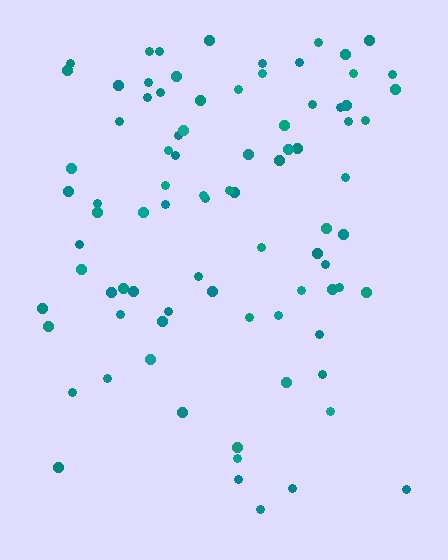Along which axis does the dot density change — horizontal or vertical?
Vertical.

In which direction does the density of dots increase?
From bottom to top, with the top side densest.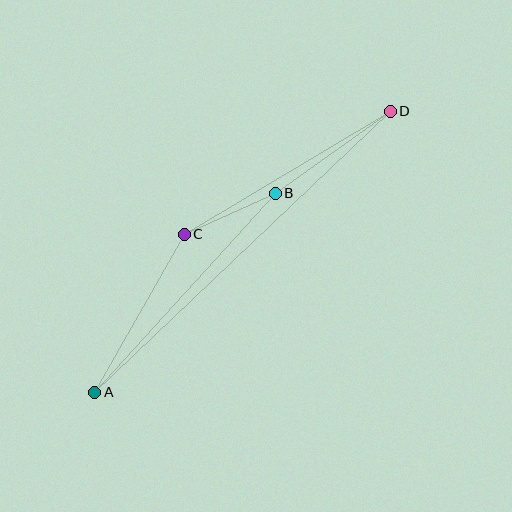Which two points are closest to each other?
Points B and C are closest to each other.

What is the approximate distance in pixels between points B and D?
The distance between B and D is approximately 141 pixels.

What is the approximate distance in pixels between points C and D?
The distance between C and D is approximately 240 pixels.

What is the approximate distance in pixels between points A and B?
The distance between A and B is approximately 269 pixels.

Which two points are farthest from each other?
Points A and D are farthest from each other.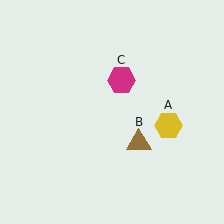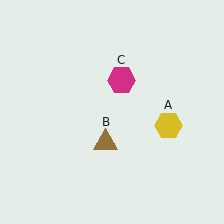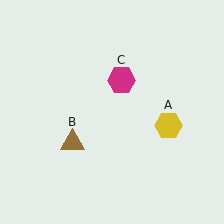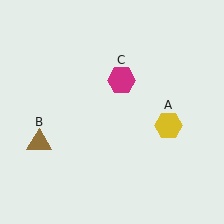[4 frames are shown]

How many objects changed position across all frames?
1 object changed position: brown triangle (object B).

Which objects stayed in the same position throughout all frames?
Yellow hexagon (object A) and magenta hexagon (object C) remained stationary.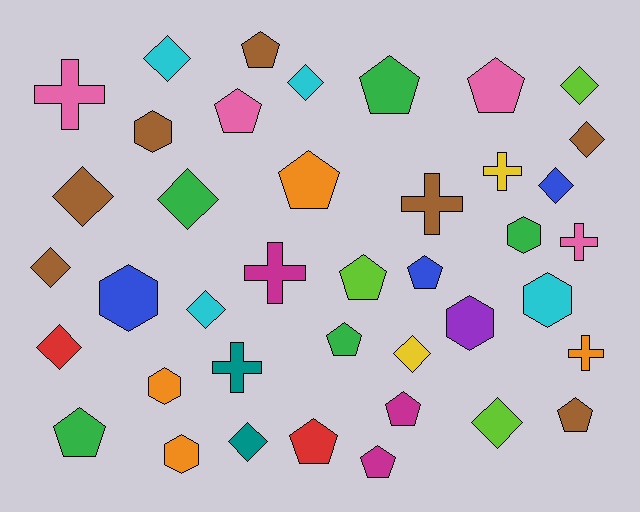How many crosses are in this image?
There are 7 crosses.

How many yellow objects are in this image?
There are 2 yellow objects.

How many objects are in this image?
There are 40 objects.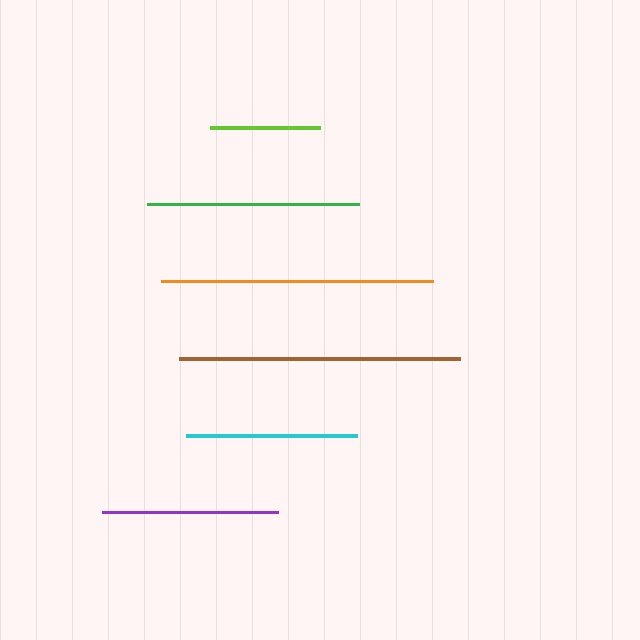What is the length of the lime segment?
The lime segment is approximately 110 pixels long.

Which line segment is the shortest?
The lime line is the shortest at approximately 110 pixels.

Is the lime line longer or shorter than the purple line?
The purple line is longer than the lime line.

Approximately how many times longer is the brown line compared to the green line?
The brown line is approximately 1.3 times the length of the green line.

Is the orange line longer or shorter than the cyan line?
The orange line is longer than the cyan line.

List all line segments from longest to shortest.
From longest to shortest: brown, orange, green, purple, cyan, lime.